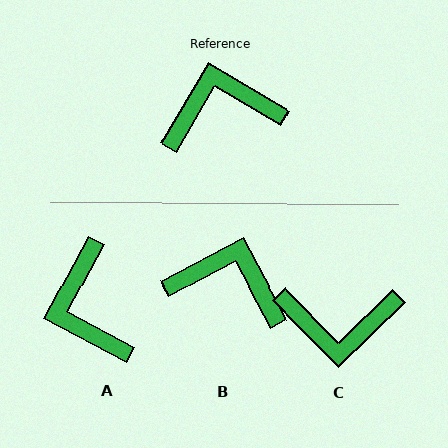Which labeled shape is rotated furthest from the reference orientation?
C, about 165 degrees away.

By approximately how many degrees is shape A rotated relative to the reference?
Approximately 93 degrees counter-clockwise.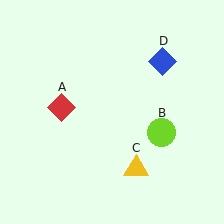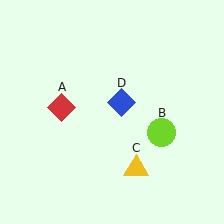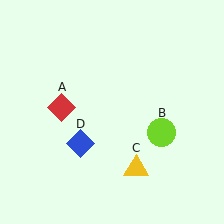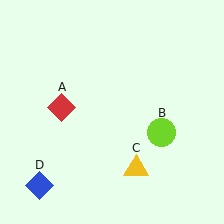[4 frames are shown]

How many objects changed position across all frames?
1 object changed position: blue diamond (object D).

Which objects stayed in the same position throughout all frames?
Red diamond (object A) and lime circle (object B) and yellow triangle (object C) remained stationary.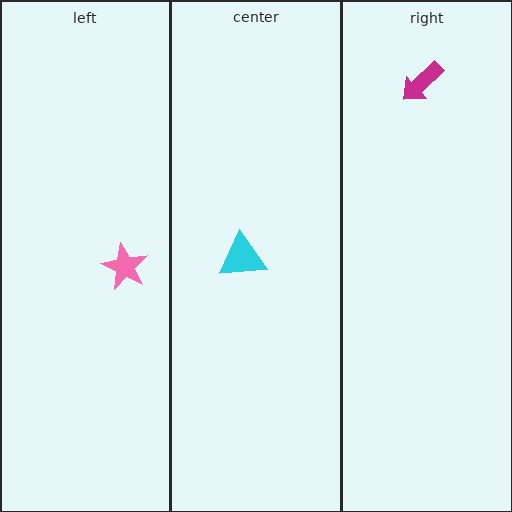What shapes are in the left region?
The pink star.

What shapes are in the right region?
The magenta arrow.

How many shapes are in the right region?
1.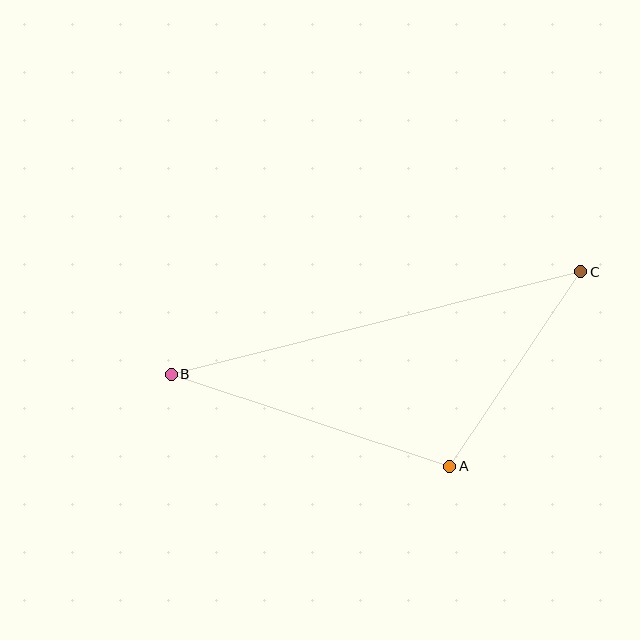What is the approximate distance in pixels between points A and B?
The distance between A and B is approximately 293 pixels.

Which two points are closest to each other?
Points A and C are closest to each other.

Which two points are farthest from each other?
Points B and C are farthest from each other.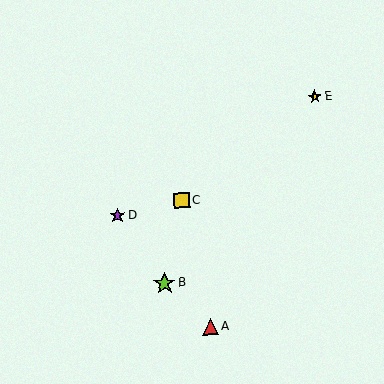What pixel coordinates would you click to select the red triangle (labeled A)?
Click at (210, 327) to select the red triangle A.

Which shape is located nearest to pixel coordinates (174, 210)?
The yellow square (labeled C) at (182, 200) is nearest to that location.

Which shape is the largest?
The lime star (labeled B) is the largest.